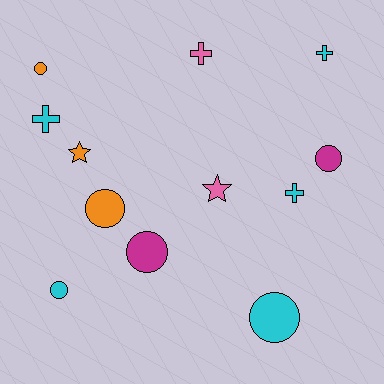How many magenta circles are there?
There are 2 magenta circles.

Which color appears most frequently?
Cyan, with 5 objects.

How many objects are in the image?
There are 12 objects.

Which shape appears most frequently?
Circle, with 6 objects.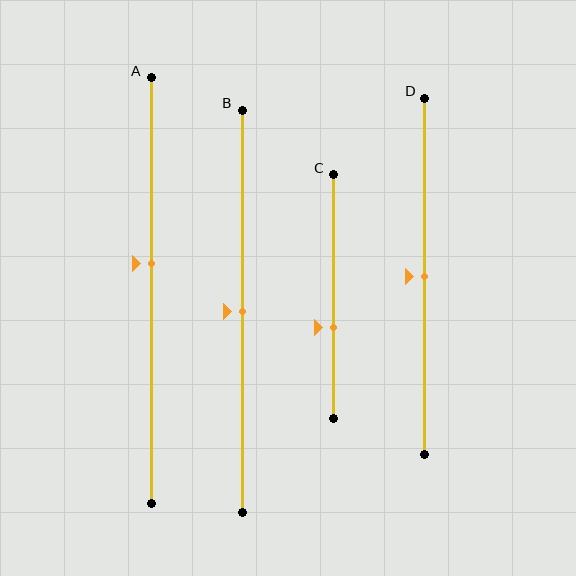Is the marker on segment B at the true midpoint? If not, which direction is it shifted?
Yes, the marker on segment B is at the true midpoint.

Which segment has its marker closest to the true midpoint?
Segment B has its marker closest to the true midpoint.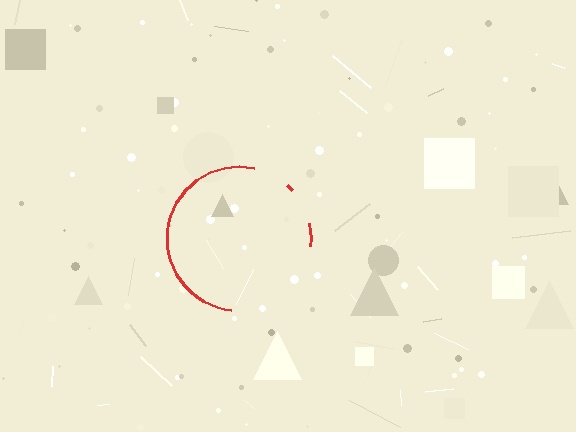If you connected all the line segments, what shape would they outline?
They would outline a circle.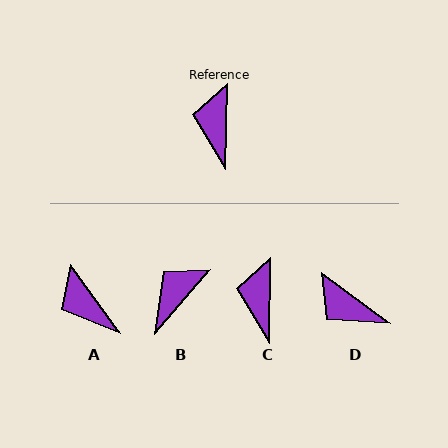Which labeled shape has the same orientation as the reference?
C.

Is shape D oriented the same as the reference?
No, it is off by about 55 degrees.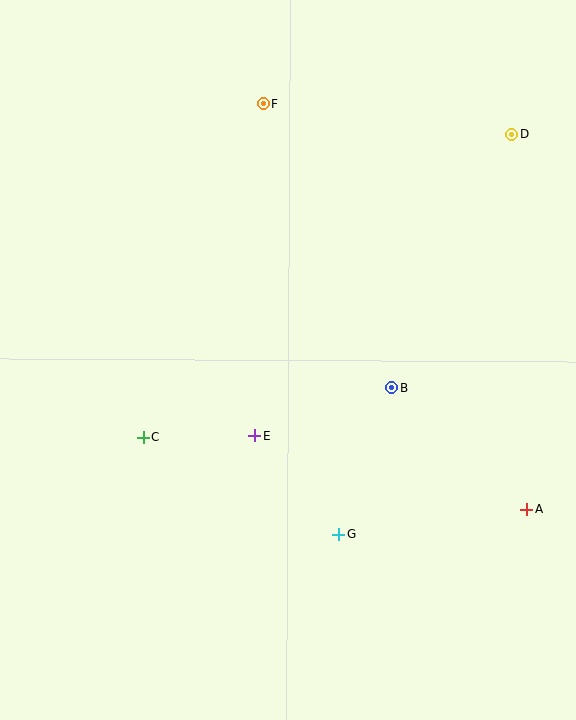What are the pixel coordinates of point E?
Point E is at (254, 435).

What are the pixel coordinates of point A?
Point A is at (527, 510).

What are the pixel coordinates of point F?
Point F is at (264, 104).